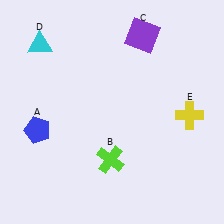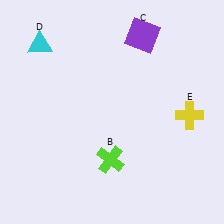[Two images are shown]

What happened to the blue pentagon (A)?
The blue pentagon (A) was removed in Image 2. It was in the bottom-left area of Image 1.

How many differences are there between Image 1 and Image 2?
There is 1 difference between the two images.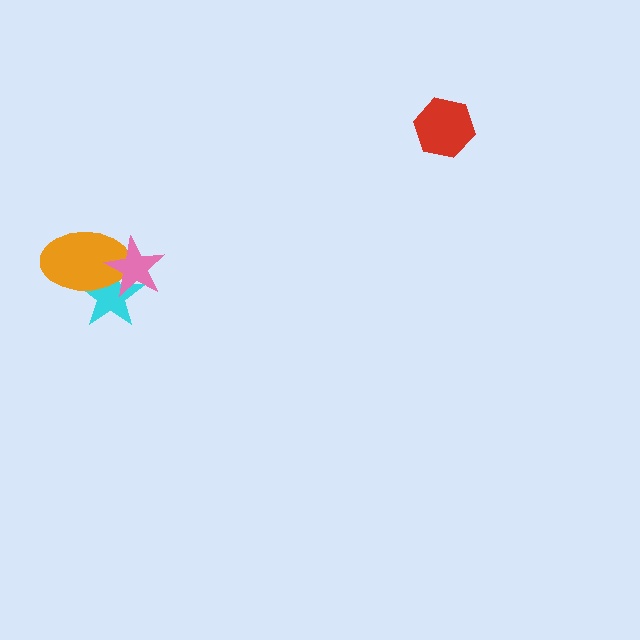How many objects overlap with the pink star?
2 objects overlap with the pink star.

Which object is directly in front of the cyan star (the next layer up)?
The orange ellipse is directly in front of the cyan star.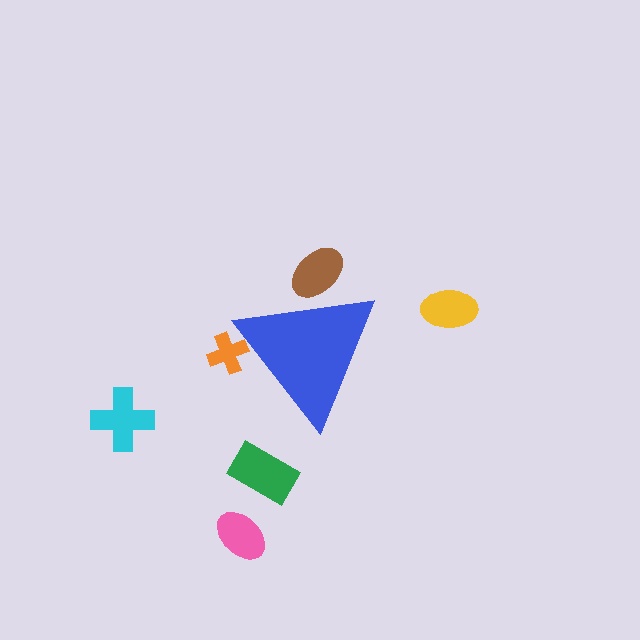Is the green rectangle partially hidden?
No, the green rectangle is fully visible.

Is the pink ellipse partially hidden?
No, the pink ellipse is fully visible.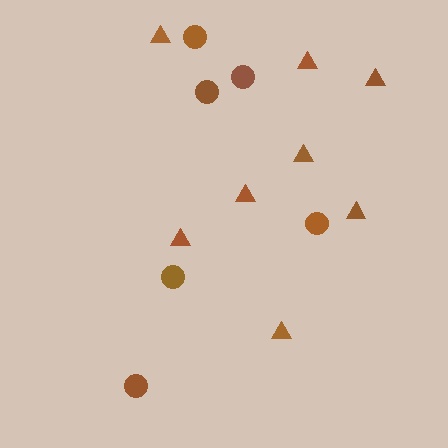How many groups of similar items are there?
There are 2 groups: one group of circles (6) and one group of triangles (8).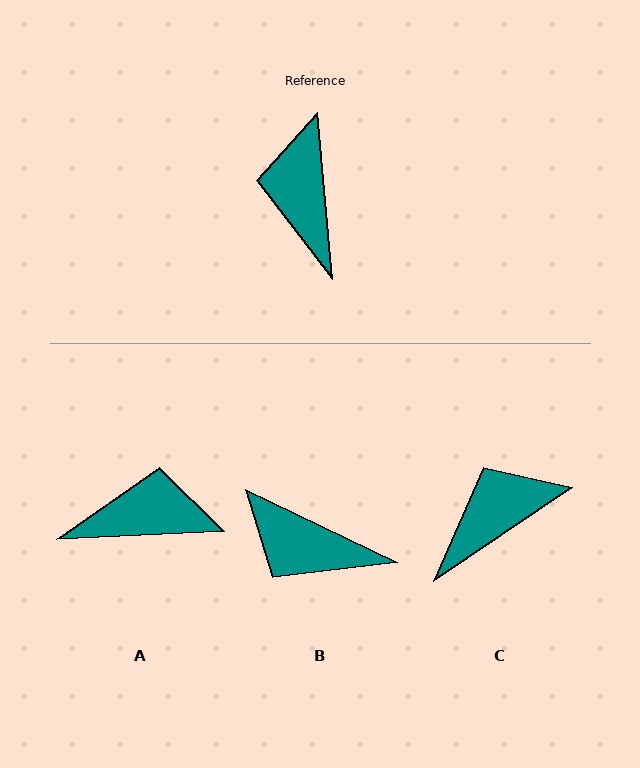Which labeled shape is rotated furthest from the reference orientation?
A, about 92 degrees away.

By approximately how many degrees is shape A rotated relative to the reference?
Approximately 92 degrees clockwise.